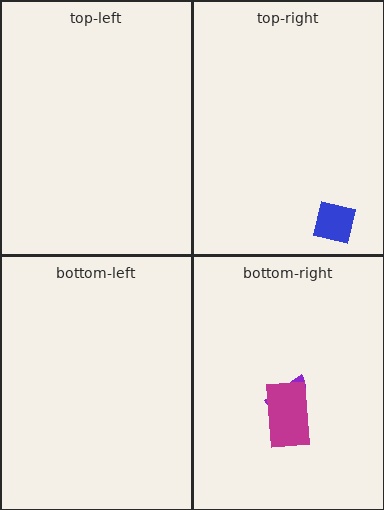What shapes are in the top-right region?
The blue square.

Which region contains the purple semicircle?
The bottom-right region.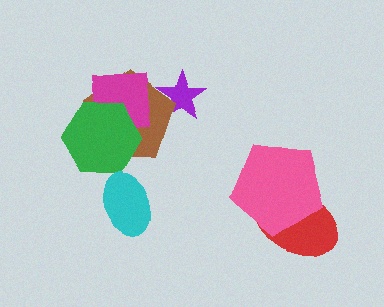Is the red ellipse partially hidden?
Yes, it is partially covered by another shape.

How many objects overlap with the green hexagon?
2 objects overlap with the green hexagon.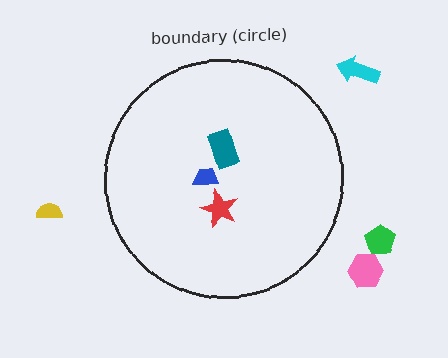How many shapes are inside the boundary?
3 inside, 4 outside.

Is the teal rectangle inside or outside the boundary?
Inside.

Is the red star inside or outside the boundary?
Inside.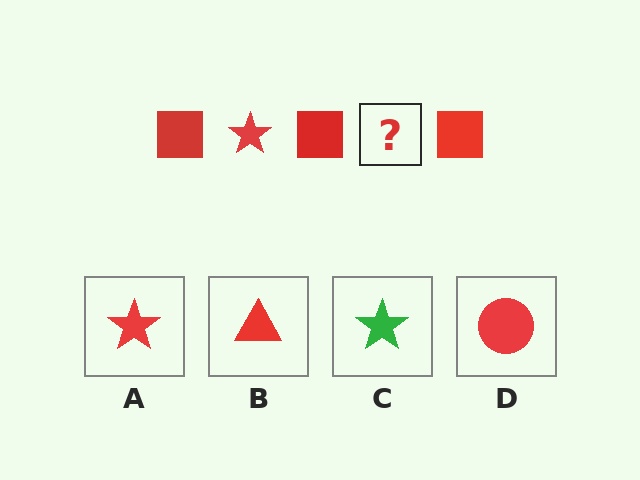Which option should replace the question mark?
Option A.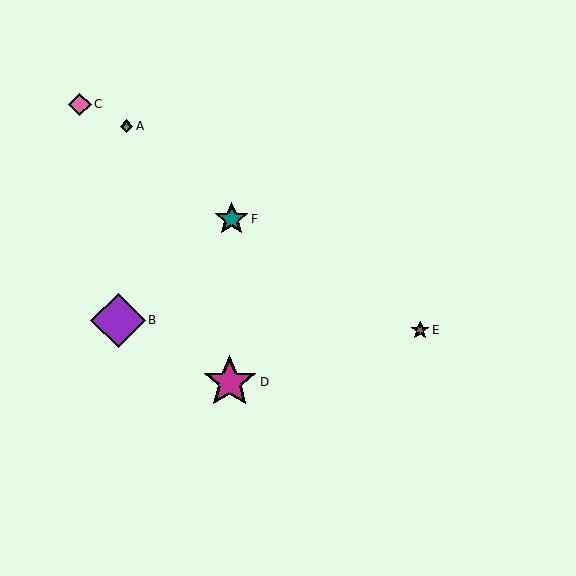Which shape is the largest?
The purple diamond (labeled B) is the largest.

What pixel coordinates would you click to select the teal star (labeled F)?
Click at (232, 219) to select the teal star F.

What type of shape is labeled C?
Shape C is a pink diamond.